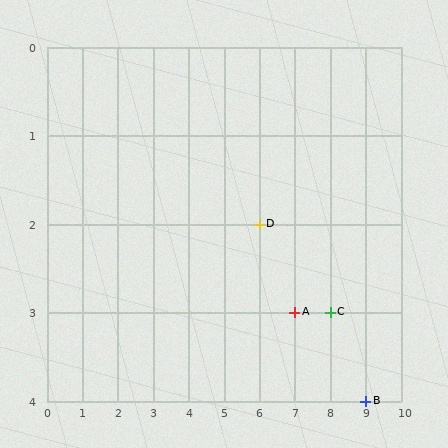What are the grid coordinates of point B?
Point B is at grid coordinates (9, 4).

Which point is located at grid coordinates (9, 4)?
Point B is at (9, 4).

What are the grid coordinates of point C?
Point C is at grid coordinates (8, 3).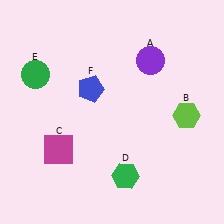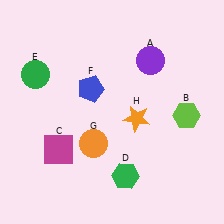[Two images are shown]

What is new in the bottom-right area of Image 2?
An orange star (H) was added in the bottom-right area of Image 2.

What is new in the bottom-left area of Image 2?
An orange circle (G) was added in the bottom-left area of Image 2.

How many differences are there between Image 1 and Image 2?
There are 2 differences between the two images.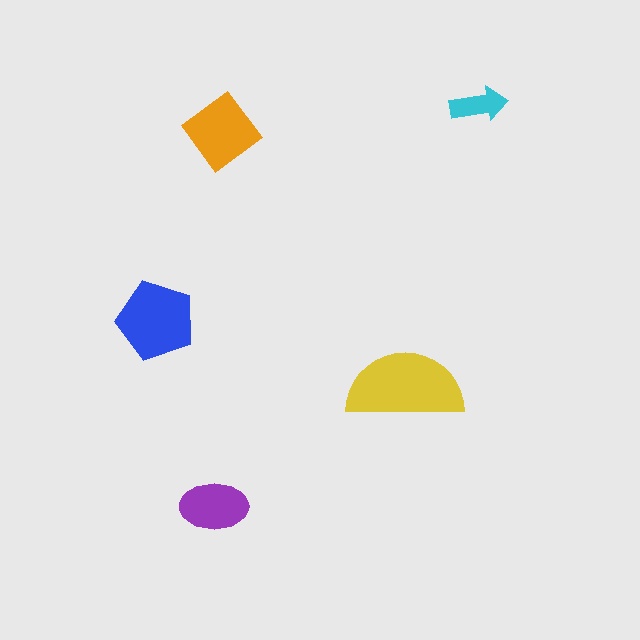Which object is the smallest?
The cyan arrow.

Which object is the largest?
The yellow semicircle.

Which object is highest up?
The cyan arrow is topmost.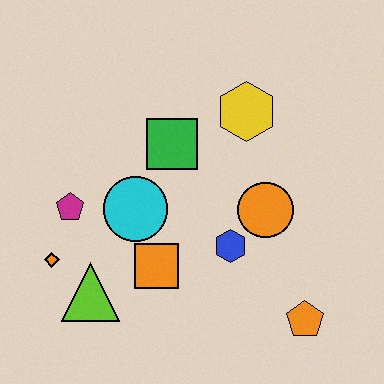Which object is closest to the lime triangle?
The orange diamond is closest to the lime triangle.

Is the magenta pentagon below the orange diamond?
No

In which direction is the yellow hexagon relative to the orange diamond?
The yellow hexagon is to the right of the orange diamond.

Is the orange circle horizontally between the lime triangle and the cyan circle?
No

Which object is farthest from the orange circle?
The orange diamond is farthest from the orange circle.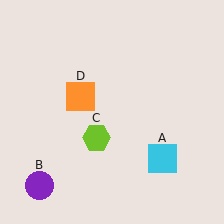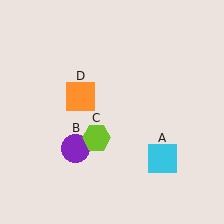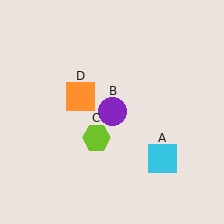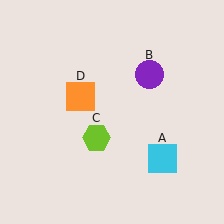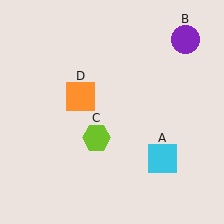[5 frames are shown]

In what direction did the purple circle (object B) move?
The purple circle (object B) moved up and to the right.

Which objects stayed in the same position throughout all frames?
Cyan square (object A) and lime hexagon (object C) and orange square (object D) remained stationary.